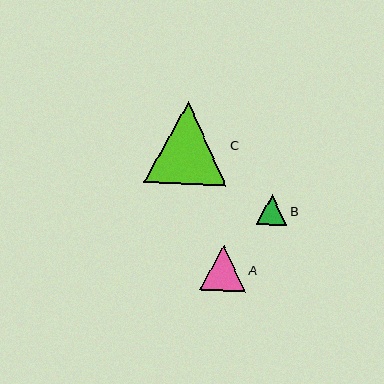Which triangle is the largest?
Triangle C is the largest with a size of approximately 82 pixels.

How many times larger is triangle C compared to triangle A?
Triangle C is approximately 1.8 times the size of triangle A.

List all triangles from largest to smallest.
From largest to smallest: C, A, B.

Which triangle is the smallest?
Triangle B is the smallest with a size of approximately 31 pixels.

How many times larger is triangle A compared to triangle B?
Triangle A is approximately 1.5 times the size of triangle B.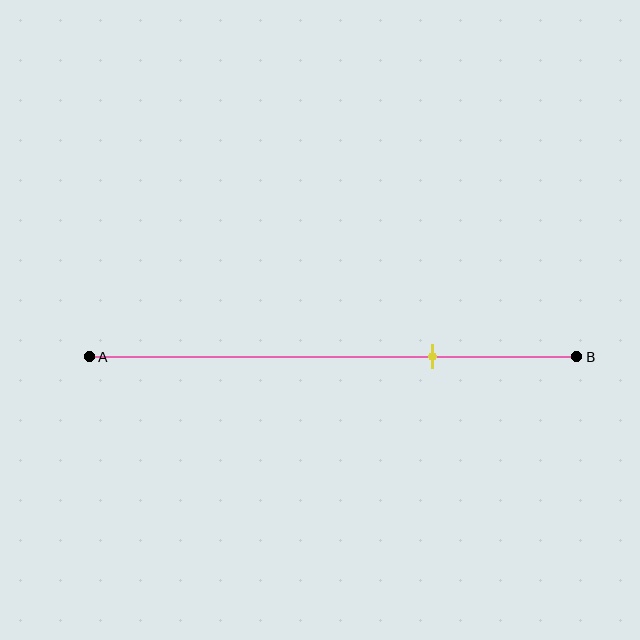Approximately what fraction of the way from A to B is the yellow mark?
The yellow mark is approximately 70% of the way from A to B.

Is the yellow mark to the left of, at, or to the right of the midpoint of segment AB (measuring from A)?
The yellow mark is to the right of the midpoint of segment AB.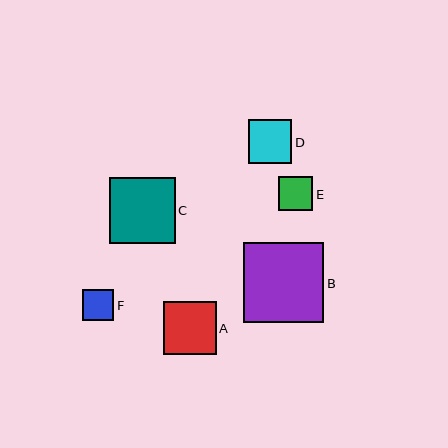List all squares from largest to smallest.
From largest to smallest: B, C, A, D, E, F.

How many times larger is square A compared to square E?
Square A is approximately 1.5 times the size of square E.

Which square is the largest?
Square B is the largest with a size of approximately 80 pixels.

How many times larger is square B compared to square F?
Square B is approximately 2.6 times the size of square F.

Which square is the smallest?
Square F is the smallest with a size of approximately 31 pixels.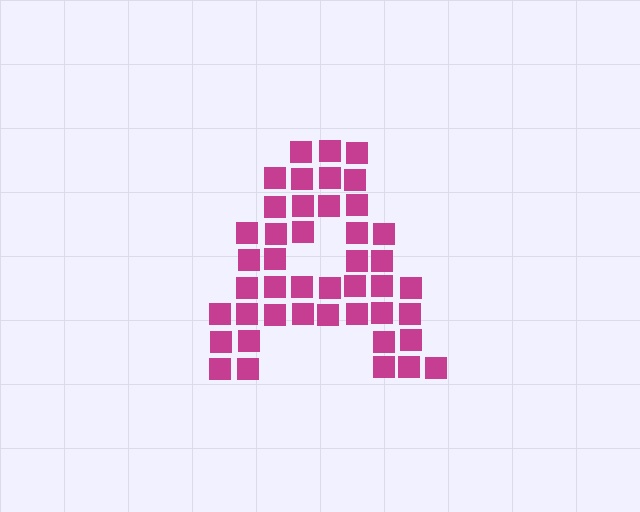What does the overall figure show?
The overall figure shows the letter A.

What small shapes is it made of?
It is made of small squares.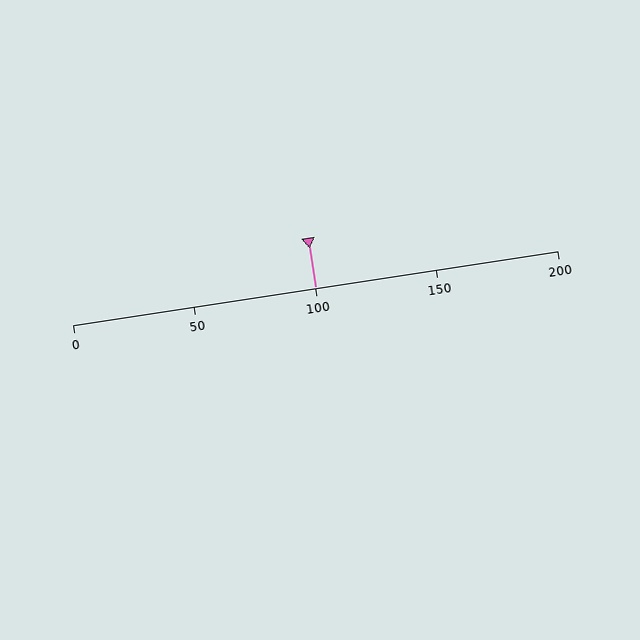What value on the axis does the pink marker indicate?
The marker indicates approximately 100.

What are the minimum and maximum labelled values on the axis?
The axis runs from 0 to 200.